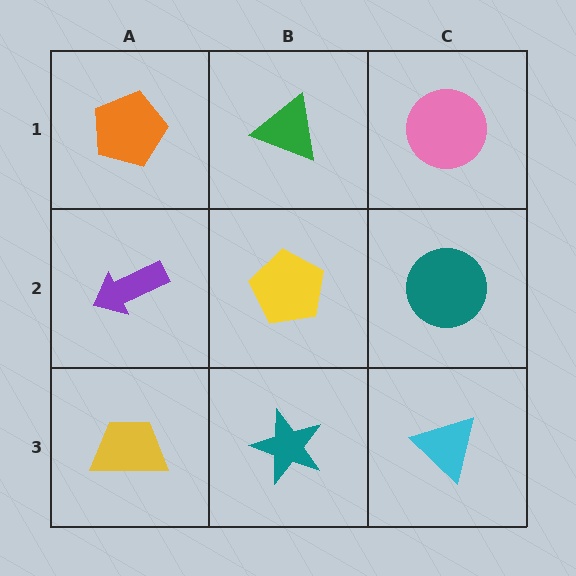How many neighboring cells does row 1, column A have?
2.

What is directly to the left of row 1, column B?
An orange pentagon.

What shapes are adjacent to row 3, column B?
A yellow pentagon (row 2, column B), a yellow trapezoid (row 3, column A), a cyan triangle (row 3, column C).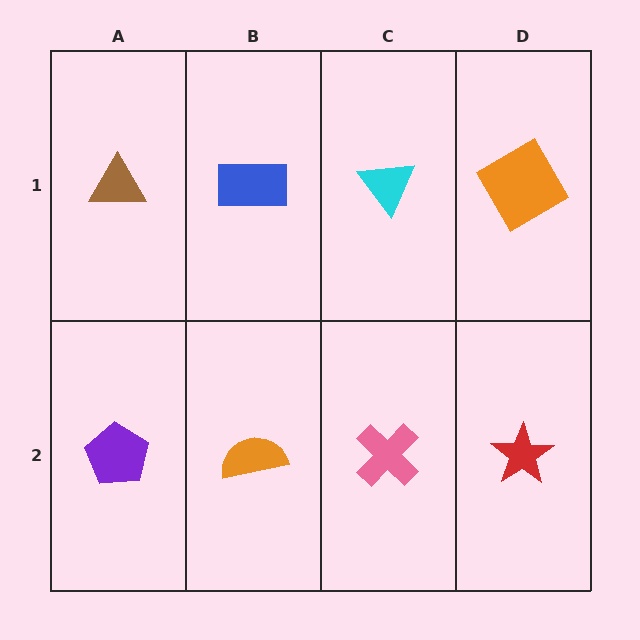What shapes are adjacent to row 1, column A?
A purple pentagon (row 2, column A), a blue rectangle (row 1, column B).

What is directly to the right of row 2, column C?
A red star.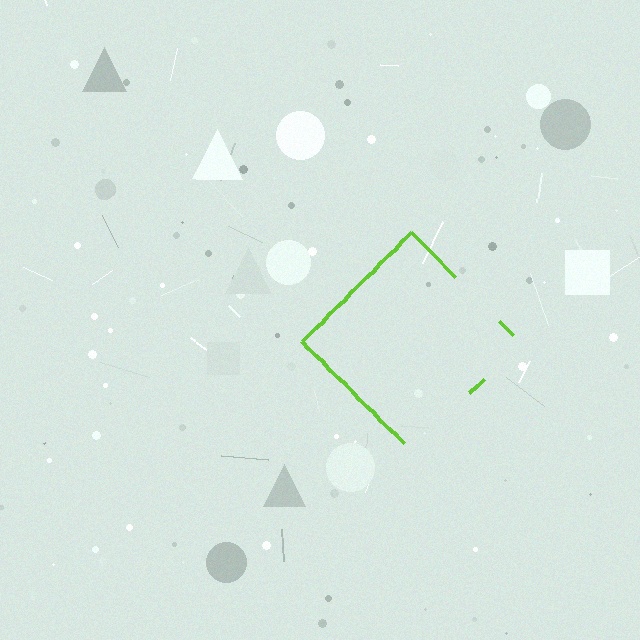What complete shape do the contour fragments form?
The contour fragments form a diamond.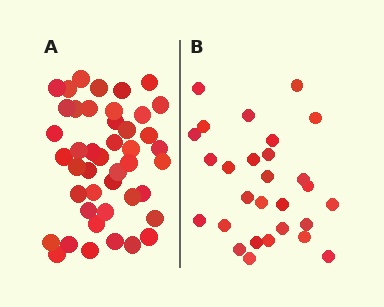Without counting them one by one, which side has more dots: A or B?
Region A (the left region) has more dots.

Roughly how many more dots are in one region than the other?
Region A has approximately 15 more dots than region B.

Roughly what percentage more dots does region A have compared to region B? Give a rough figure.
About 55% more.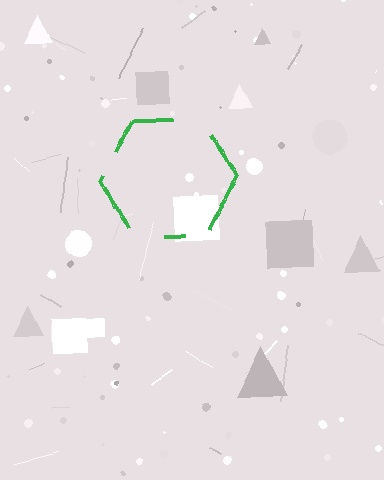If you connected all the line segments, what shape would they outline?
They would outline a hexagon.